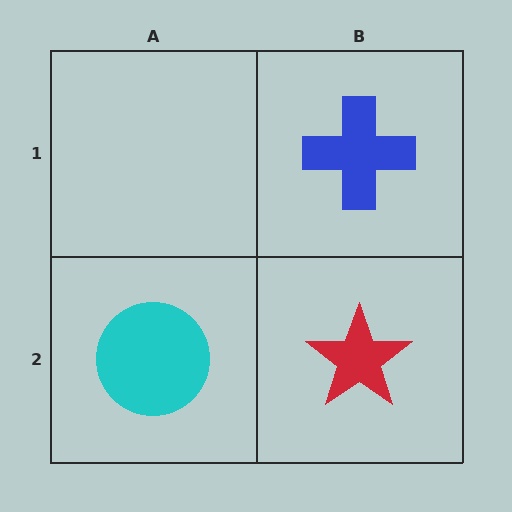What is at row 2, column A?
A cyan circle.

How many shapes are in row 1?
1 shape.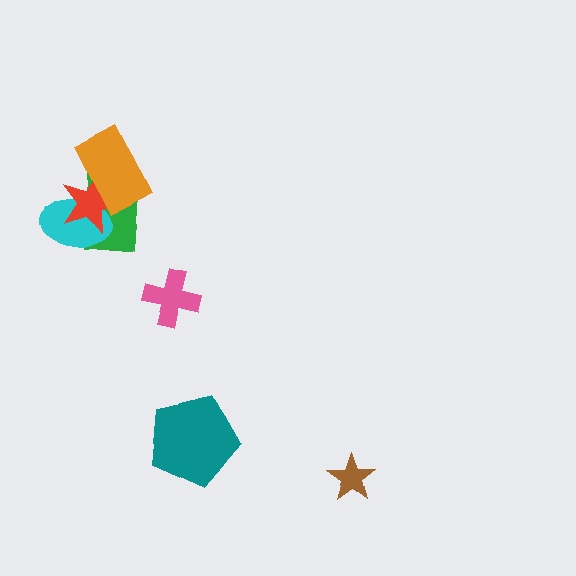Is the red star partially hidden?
Yes, it is partially covered by another shape.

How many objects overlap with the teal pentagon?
0 objects overlap with the teal pentagon.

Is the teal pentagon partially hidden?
No, no other shape covers it.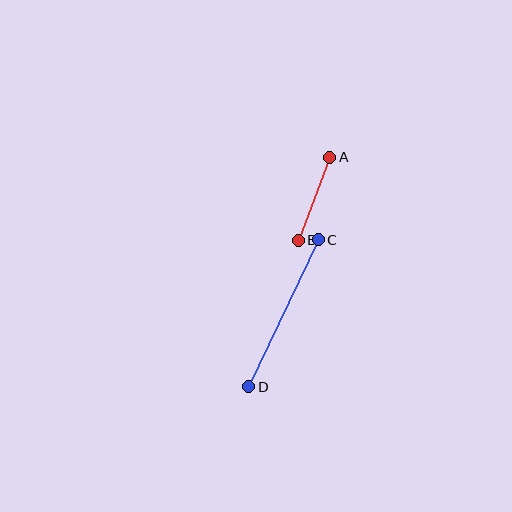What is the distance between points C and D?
The distance is approximately 163 pixels.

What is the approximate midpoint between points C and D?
The midpoint is at approximately (284, 313) pixels.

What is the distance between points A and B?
The distance is approximately 89 pixels.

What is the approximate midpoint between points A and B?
The midpoint is at approximately (314, 199) pixels.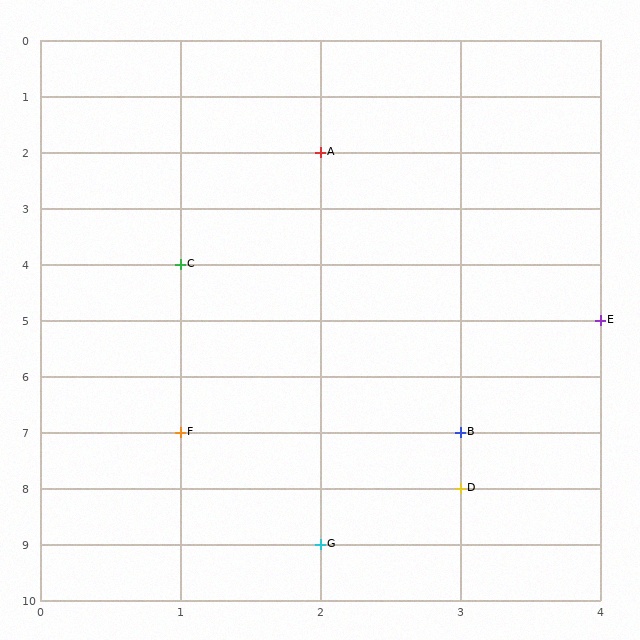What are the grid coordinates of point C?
Point C is at grid coordinates (1, 4).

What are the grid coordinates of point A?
Point A is at grid coordinates (2, 2).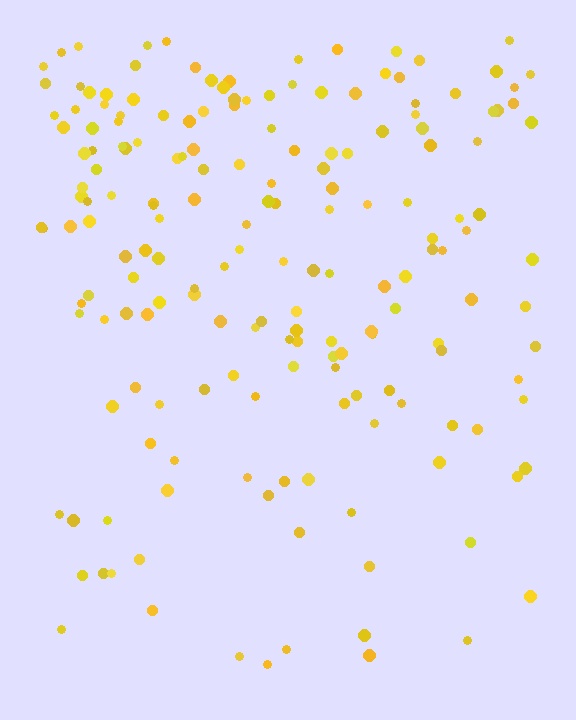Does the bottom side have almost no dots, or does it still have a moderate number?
Still a moderate number, just noticeably fewer than the top.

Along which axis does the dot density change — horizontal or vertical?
Vertical.